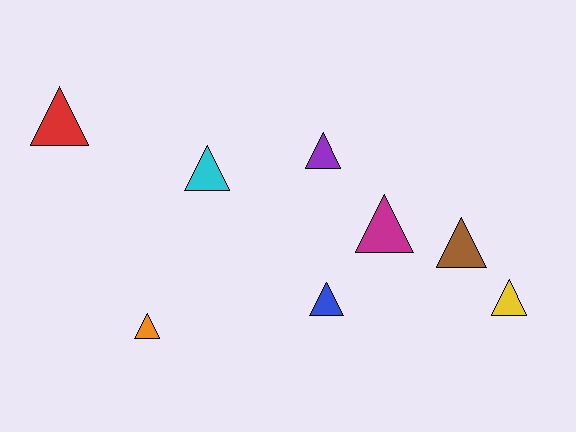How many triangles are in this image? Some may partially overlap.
There are 8 triangles.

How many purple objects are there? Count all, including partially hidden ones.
There is 1 purple object.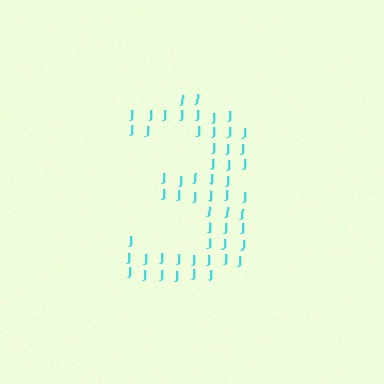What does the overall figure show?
The overall figure shows the digit 3.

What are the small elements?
The small elements are letter J's.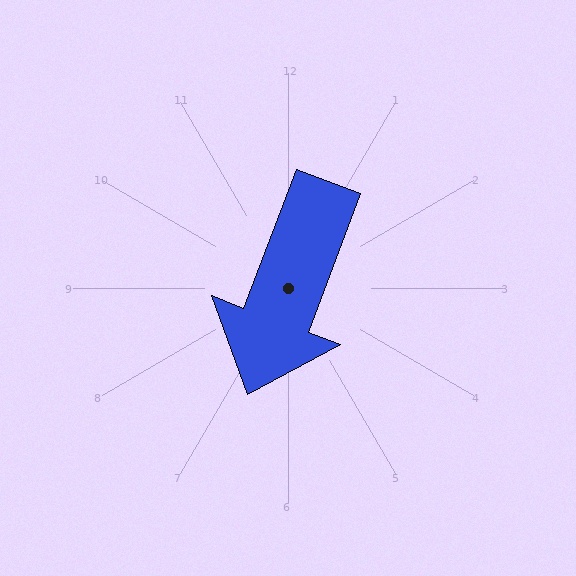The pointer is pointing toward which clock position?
Roughly 7 o'clock.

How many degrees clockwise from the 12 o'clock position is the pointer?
Approximately 201 degrees.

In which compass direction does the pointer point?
South.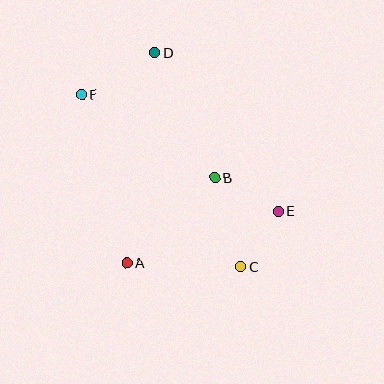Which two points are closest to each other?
Points C and E are closest to each other.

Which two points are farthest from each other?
Points C and F are farthest from each other.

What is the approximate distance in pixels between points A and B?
The distance between A and B is approximately 122 pixels.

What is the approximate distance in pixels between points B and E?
The distance between B and E is approximately 72 pixels.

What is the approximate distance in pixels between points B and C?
The distance between B and C is approximately 93 pixels.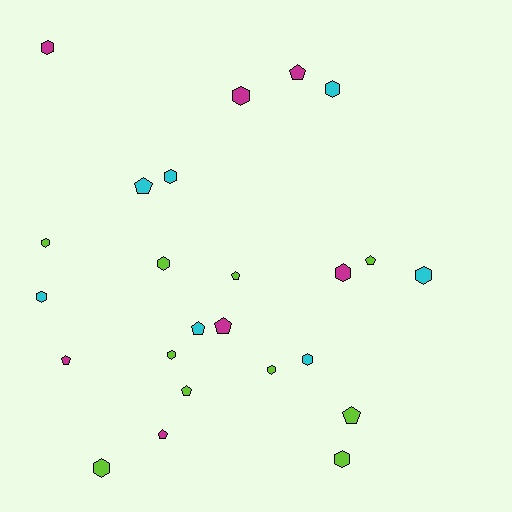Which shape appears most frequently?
Hexagon, with 14 objects.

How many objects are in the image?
There are 24 objects.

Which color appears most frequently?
Lime, with 10 objects.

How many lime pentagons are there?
There are 4 lime pentagons.